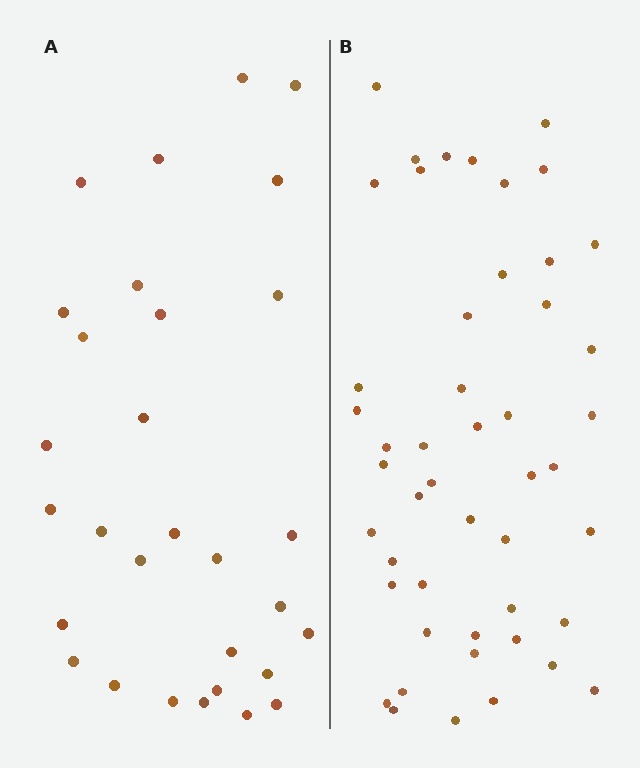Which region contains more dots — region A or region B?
Region B (the right region) has more dots.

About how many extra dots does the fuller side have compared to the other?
Region B has approximately 20 more dots than region A.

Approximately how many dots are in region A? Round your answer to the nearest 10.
About 30 dots.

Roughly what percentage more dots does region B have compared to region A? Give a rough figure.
About 60% more.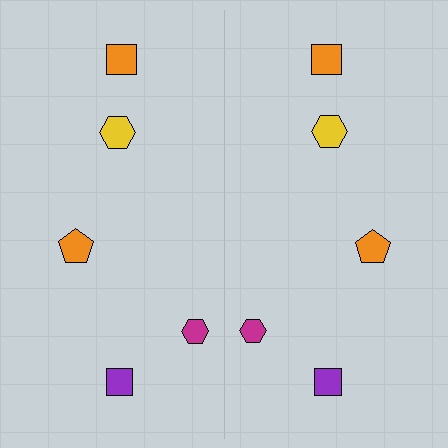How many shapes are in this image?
There are 10 shapes in this image.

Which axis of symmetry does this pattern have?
The pattern has a vertical axis of symmetry running through the center of the image.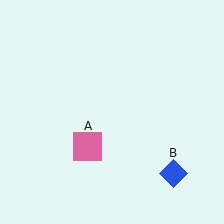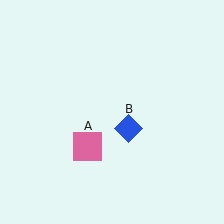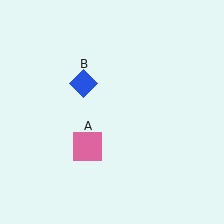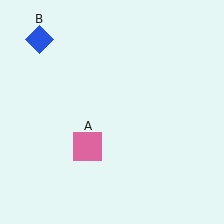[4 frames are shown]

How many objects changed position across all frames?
1 object changed position: blue diamond (object B).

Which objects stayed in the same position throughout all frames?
Pink square (object A) remained stationary.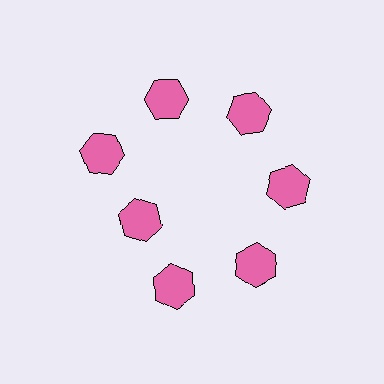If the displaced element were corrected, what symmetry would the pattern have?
It would have 7-fold rotational symmetry — the pattern would map onto itself every 51 degrees.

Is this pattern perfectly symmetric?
No. The 7 pink hexagons are arranged in a ring, but one element near the 8 o'clock position is pulled inward toward the center, breaking the 7-fold rotational symmetry.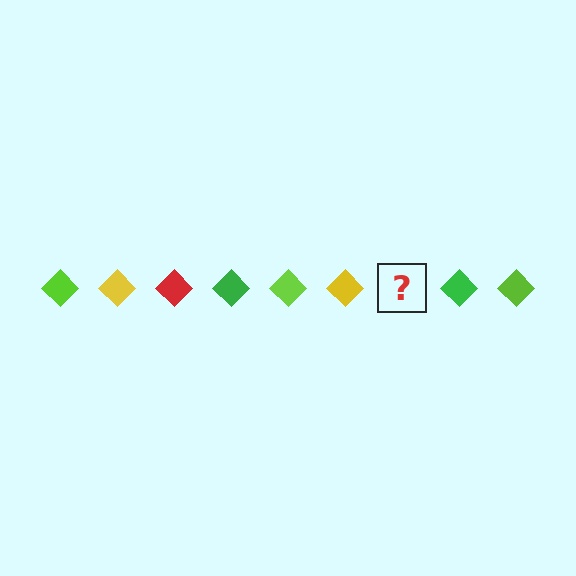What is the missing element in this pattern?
The missing element is a red diamond.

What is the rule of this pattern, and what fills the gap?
The rule is that the pattern cycles through lime, yellow, red, green diamonds. The gap should be filled with a red diamond.